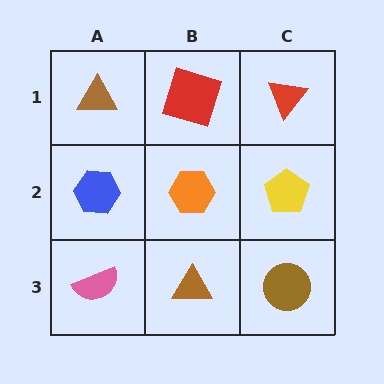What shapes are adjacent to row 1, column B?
An orange hexagon (row 2, column B), a brown triangle (row 1, column A), a red triangle (row 1, column C).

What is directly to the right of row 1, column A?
A red square.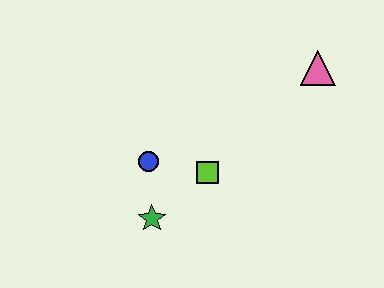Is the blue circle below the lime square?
No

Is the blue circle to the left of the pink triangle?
Yes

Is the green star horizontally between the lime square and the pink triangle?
No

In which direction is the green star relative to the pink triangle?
The green star is to the left of the pink triangle.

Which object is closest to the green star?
The blue circle is closest to the green star.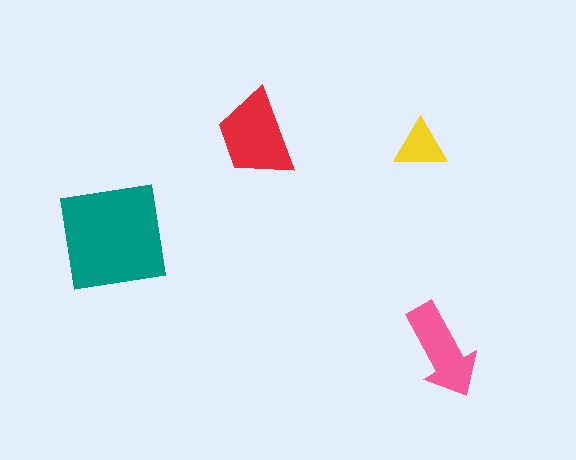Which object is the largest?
The teal square.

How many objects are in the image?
There are 4 objects in the image.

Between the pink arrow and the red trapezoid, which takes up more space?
The red trapezoid.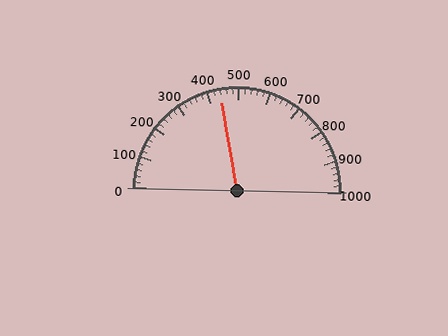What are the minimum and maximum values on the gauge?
The gauge ranges from 0 to 1000.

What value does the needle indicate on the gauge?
The needle indicates approximately 440.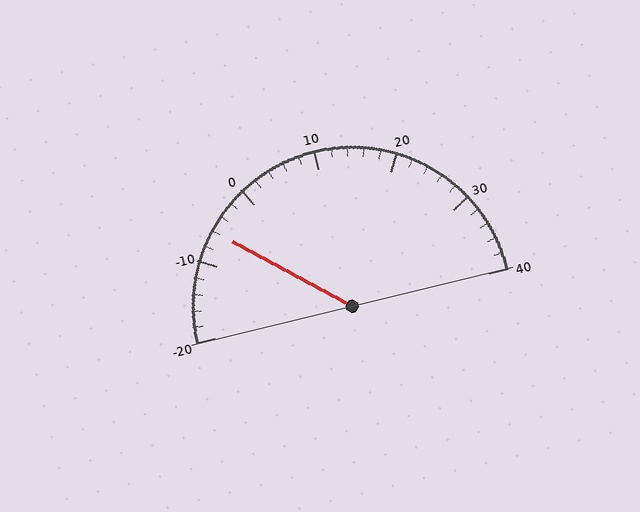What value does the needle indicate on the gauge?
The needle indicates approximately -6.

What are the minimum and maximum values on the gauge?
The gauge ranges from -20 to 40.